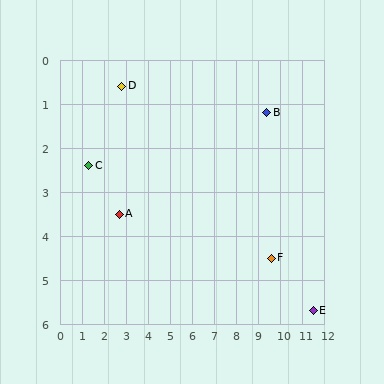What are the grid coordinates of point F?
Point F is at approximately (9.6, 4.5).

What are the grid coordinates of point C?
Point C is at approximately (1.3, 2.4).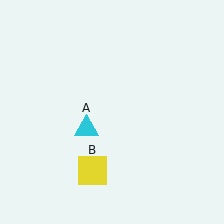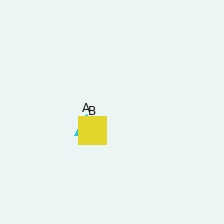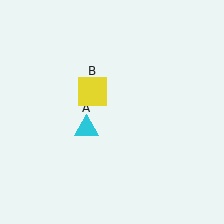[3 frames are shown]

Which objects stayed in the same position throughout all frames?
Cyan triangle (object A) remained stationary.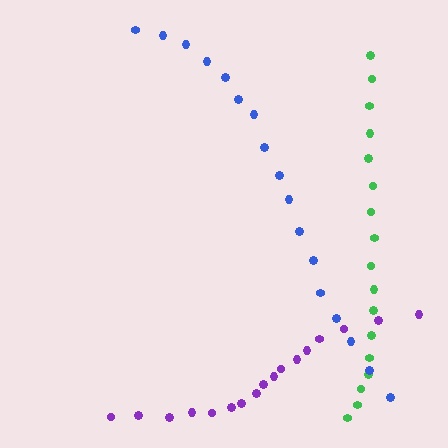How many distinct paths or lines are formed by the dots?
There are 3 distinct paths.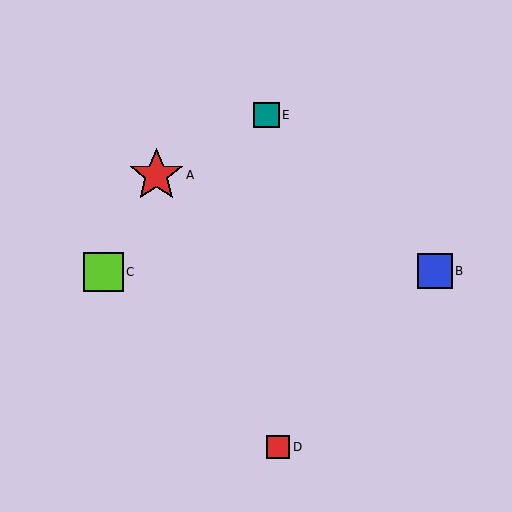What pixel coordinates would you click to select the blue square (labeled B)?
Click at (435, 271) to select the blue square B.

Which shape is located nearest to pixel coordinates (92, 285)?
The lime square (labeled C) at (104, 272) is nearest to that location.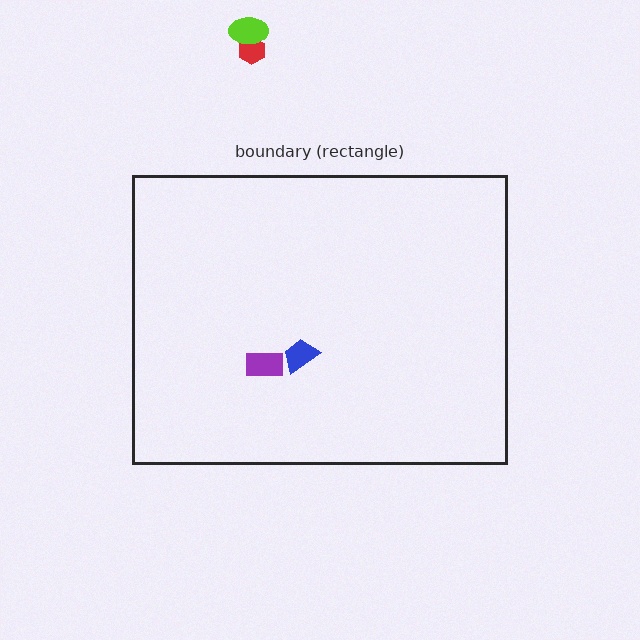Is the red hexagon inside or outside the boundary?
Outside.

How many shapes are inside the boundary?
2 inside, 2 outside.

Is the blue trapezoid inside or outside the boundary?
Inside.